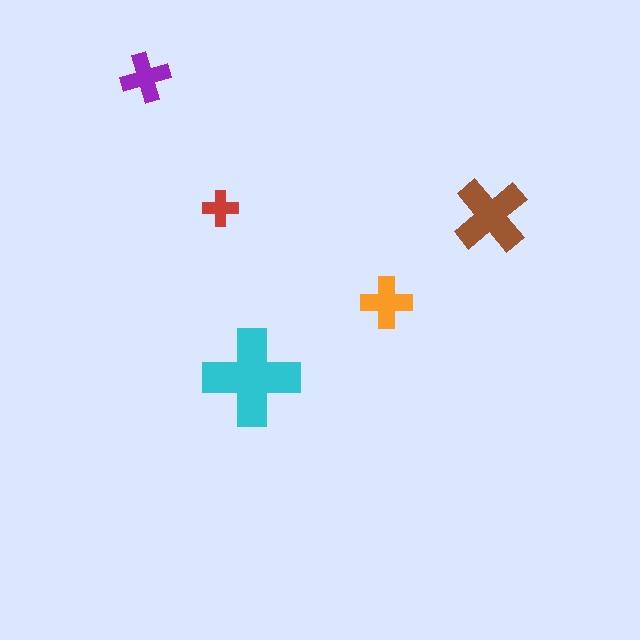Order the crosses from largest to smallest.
the cyan one, the brown one, the orange one, the purple one, the red one.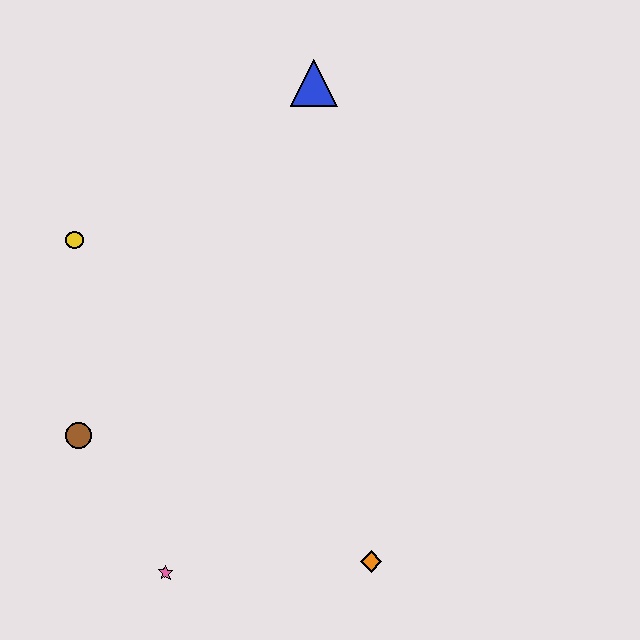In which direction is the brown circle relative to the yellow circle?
The brown circle is below the yellow circle.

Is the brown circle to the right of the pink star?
No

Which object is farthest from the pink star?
The blue triangle is farthest from the pink star.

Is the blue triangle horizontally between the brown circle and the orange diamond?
Yes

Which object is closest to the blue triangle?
The yellow circle is closest to the blue triangle.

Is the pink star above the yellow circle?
No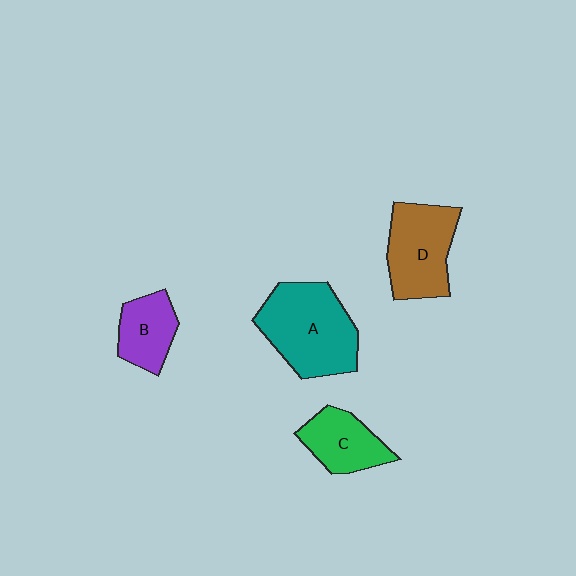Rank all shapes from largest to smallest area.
From largest to smallest: A (teal), D (brown), C (green), B (purple).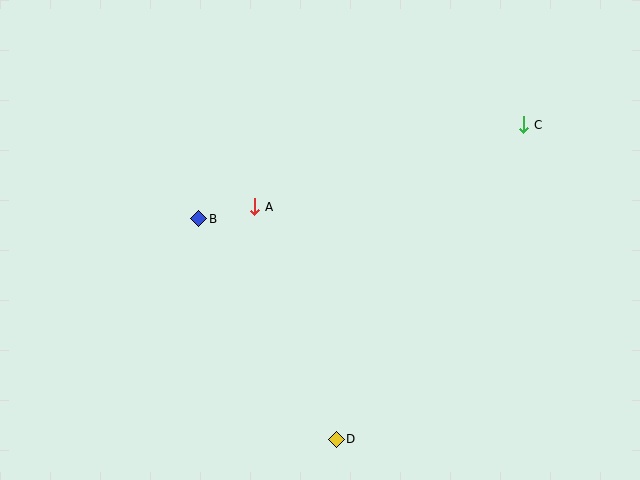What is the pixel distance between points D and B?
The distance between D and B is 260 pixels.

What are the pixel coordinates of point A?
Point A is at (255, 207).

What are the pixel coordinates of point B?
Point B is at (199, 219).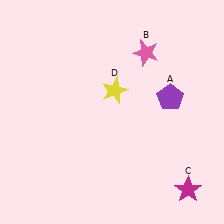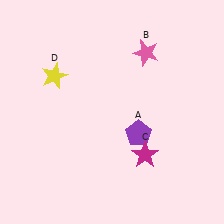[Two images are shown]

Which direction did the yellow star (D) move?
The yellow star (D) moved left.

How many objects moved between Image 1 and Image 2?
3 objects moved between the two images.